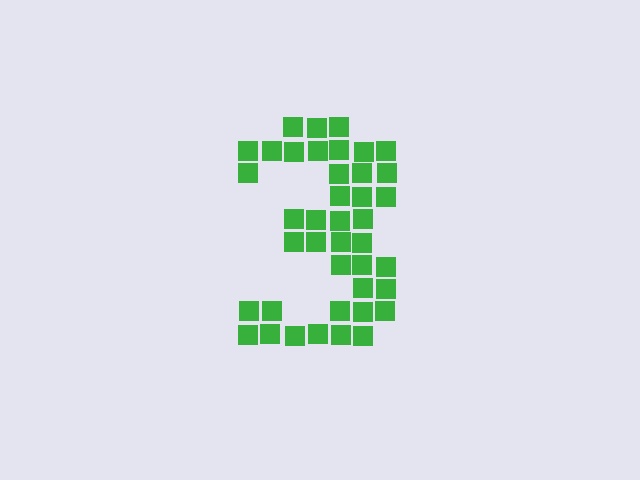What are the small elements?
The small elements are squares.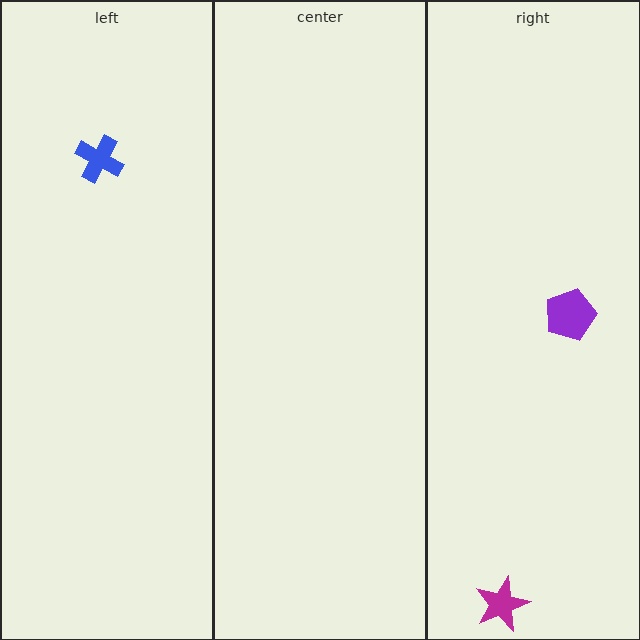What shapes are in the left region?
The blue cross.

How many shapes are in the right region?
2.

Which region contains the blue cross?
The left region.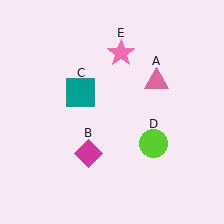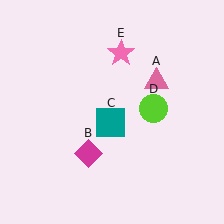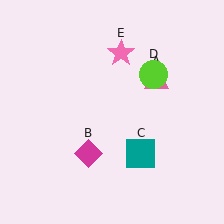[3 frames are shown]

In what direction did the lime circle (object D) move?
The lime circle (object D) moved up.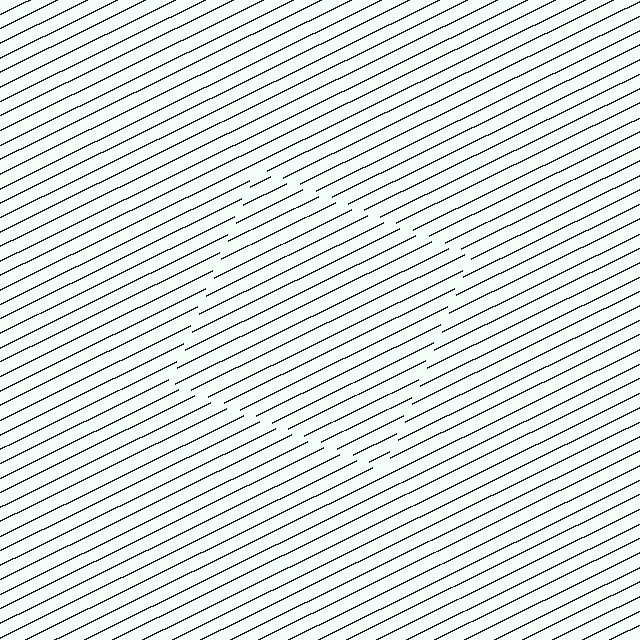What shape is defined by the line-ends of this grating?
An illusory square. The interior of the shape contains the same grating, shifted by half a period — the contour is defined by the phase discontinuity where line-ends from the inner and outer gratings abut.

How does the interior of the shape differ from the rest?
The interior of the shape contains the same grating, shifted by half a period — the contour is defined by the phase discontinuity where line-ends from the inner and outer gratings abut.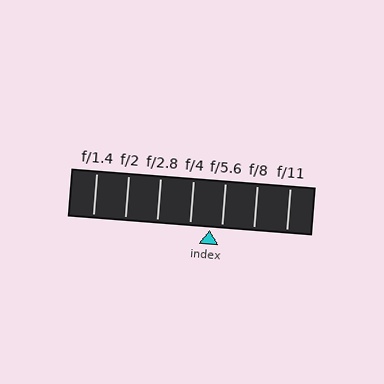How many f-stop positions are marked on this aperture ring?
There are 7 f-stop positions marked.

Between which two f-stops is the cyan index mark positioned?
The index mark is between f/4 and f/5.6.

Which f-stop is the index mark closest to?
The index mark is closest to f/5.6.